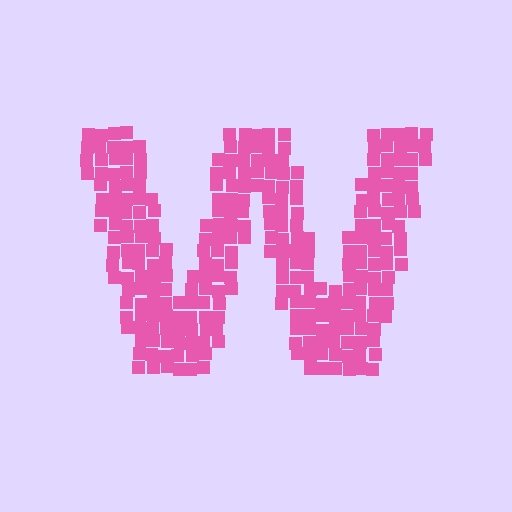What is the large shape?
The large shape is the letter W.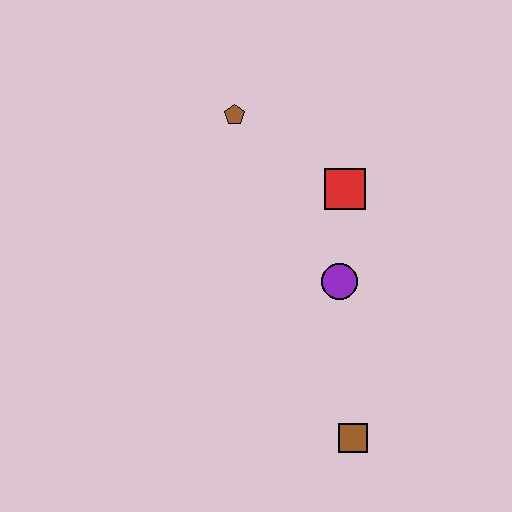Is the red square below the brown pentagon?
Yes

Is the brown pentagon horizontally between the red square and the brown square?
No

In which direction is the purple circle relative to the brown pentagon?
The purple circle is below the brown pentagon.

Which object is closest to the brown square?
The purple circle is closest to the brown square.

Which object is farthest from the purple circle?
The brown pentagon is farthest from the purple circle.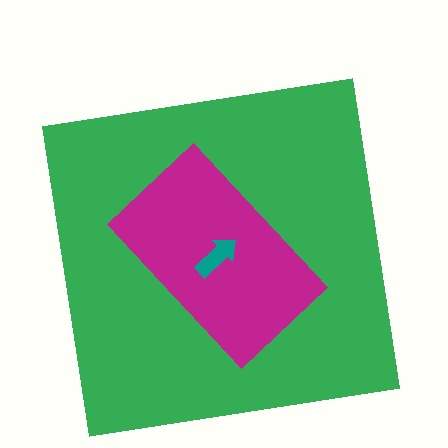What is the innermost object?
The teal arrow.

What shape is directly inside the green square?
The magenta rectangle.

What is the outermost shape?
The green square.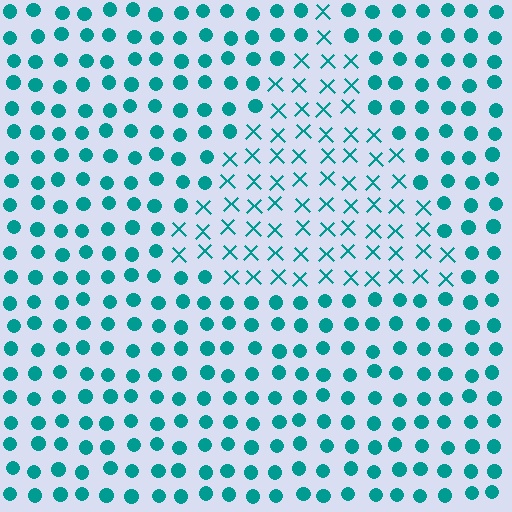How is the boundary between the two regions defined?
The boundary is defined by a change in element shape: X marks inside vs. circles outside. All elements share the same color and spacing.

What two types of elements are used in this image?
The image uses X marks inside the triangle region and circles outside it.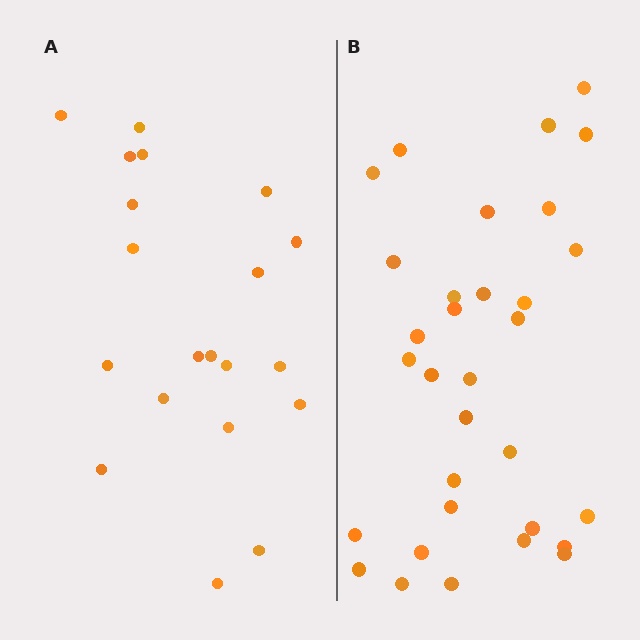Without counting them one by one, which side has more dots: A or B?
Region B (the right region) has more dots.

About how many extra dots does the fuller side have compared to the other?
Region B has roughly 12 or so more dots than region A.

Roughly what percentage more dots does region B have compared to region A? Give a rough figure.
About 60% more.